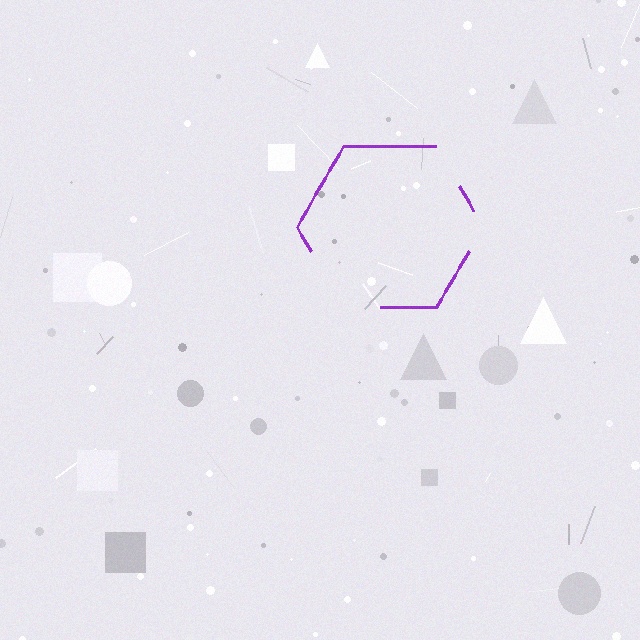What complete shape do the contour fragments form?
The contour fragments form a hexagon.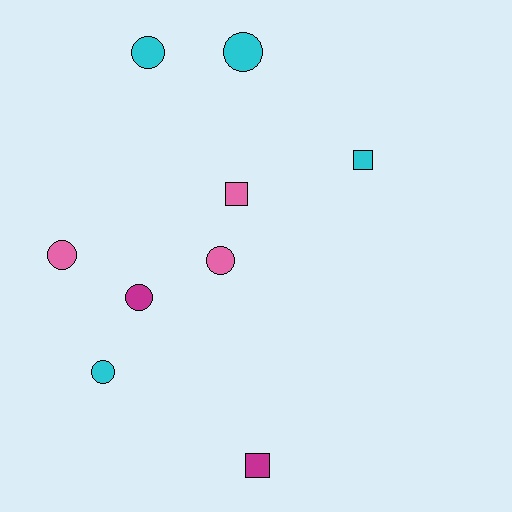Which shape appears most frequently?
Circle, with 6 objects.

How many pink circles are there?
There are 2 pink circles.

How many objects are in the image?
There are 9 objects.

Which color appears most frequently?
Cyan, with 4 objects.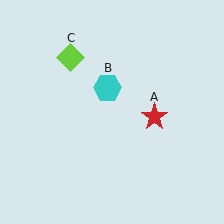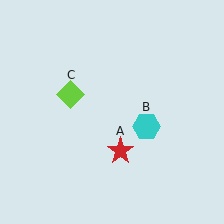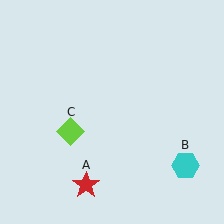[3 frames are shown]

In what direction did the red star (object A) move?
The red star (object A) moved down and to the left.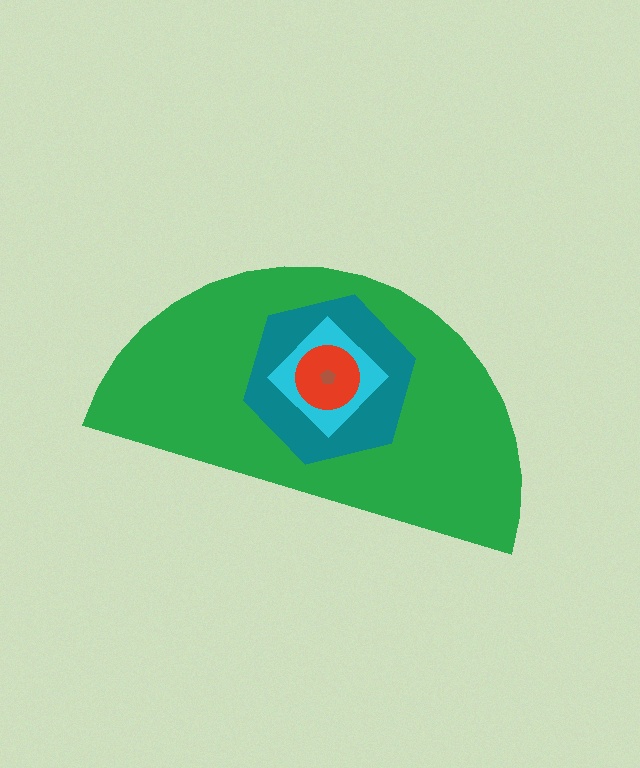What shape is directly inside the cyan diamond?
The red circle.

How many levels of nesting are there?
5.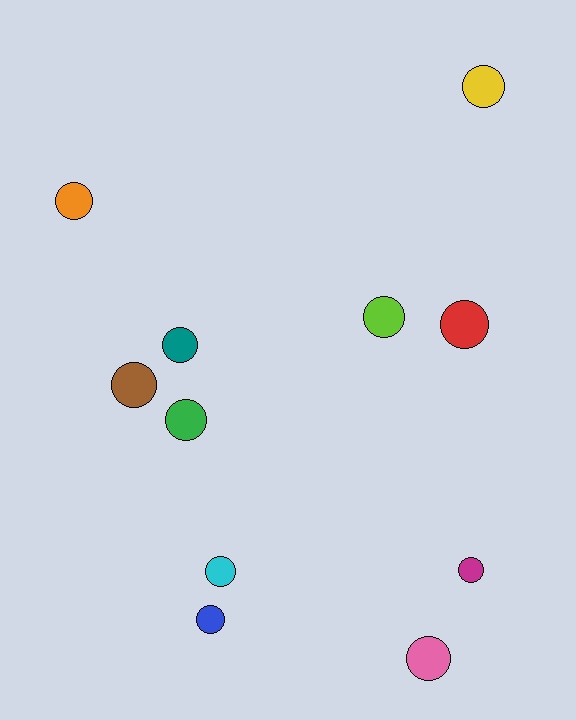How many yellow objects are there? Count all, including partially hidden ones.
There is 1 yellow object.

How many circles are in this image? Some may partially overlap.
There are 11 circles.